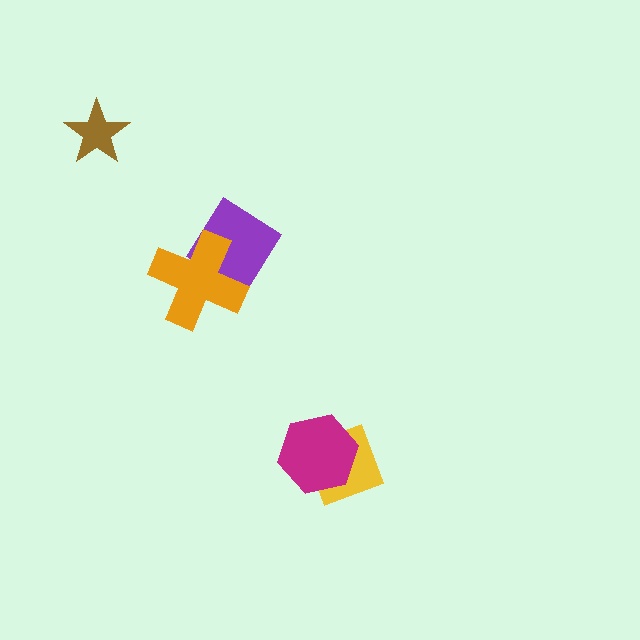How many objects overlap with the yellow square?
1 object overlaps with the yellow square.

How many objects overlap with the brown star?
0 objects overlap with the brown star.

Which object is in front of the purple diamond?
The orange cross is in front of the purple diamond.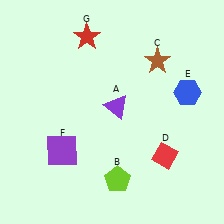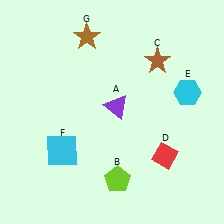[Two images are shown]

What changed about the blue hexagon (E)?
In Image 1, E is blue. In Image 2, it changed to cyan.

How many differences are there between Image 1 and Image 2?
There are 3 differences between the two images.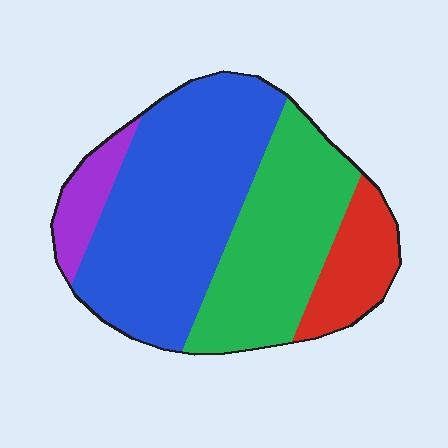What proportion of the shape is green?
Green takes up about one third (1/3) of the shape.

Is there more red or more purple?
Red.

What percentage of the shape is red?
Red covers around 15% of the shape.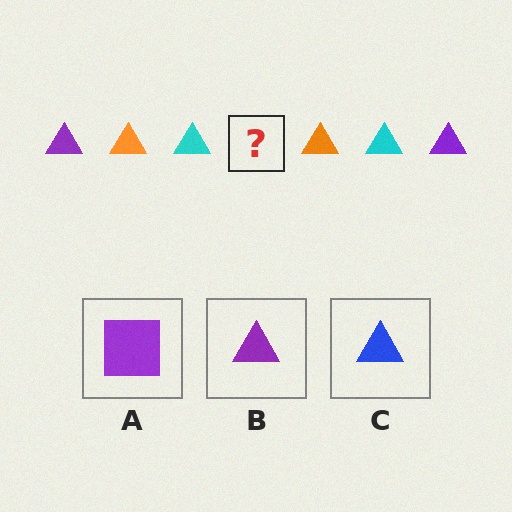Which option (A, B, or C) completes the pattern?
B.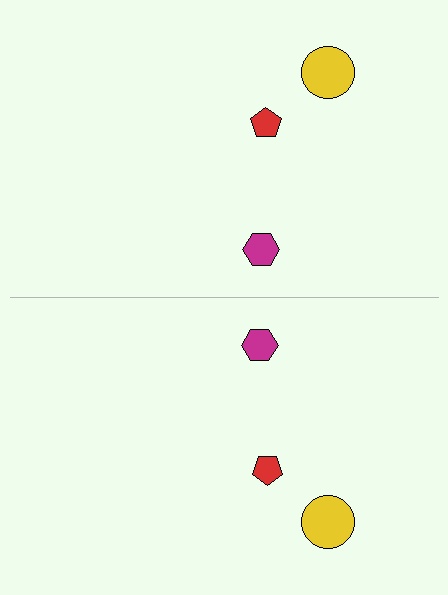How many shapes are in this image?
There are 6 shapes in this image.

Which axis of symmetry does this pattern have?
The pattern has a horizontal axis of symmetry running through the center of the image.